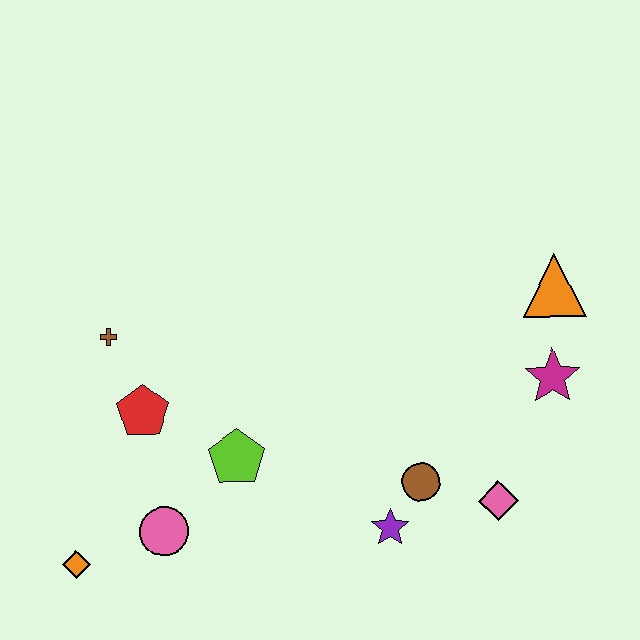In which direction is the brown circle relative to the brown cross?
The brown circle is to the right of the brown cross.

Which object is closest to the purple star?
The brown circle is closest to the purple star.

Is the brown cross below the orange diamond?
No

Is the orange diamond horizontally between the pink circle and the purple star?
No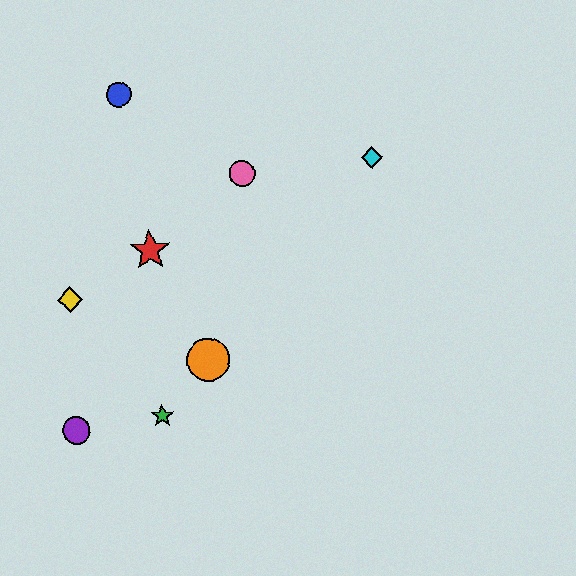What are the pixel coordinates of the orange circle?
The orange circle is at (208, 359).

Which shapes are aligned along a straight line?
The green star, the orange circle, the cyan diamond are aligned along a straight line.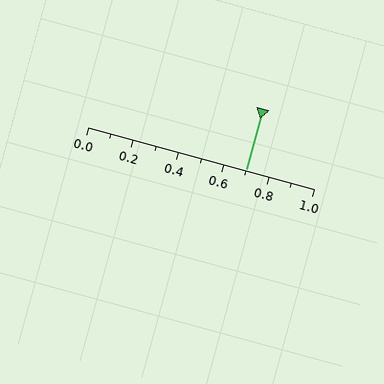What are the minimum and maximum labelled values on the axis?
The axis runs from 0.0 to 1.0.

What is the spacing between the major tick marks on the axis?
The major ticks are spaced 0.2 apart.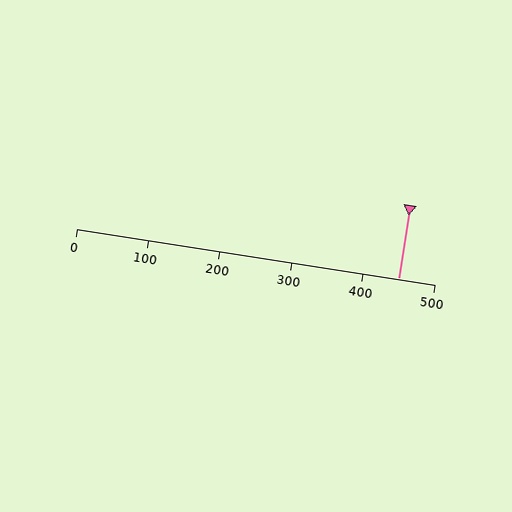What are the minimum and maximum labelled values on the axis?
The axis runs from 0 to 500.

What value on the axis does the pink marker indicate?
The marker indicates approximately 450.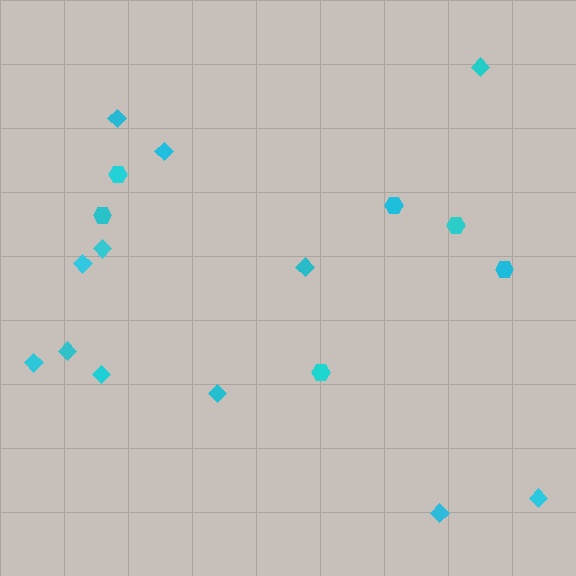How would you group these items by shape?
There are 2 groups: one group of diamonds (12) and one group of hexagons (6).